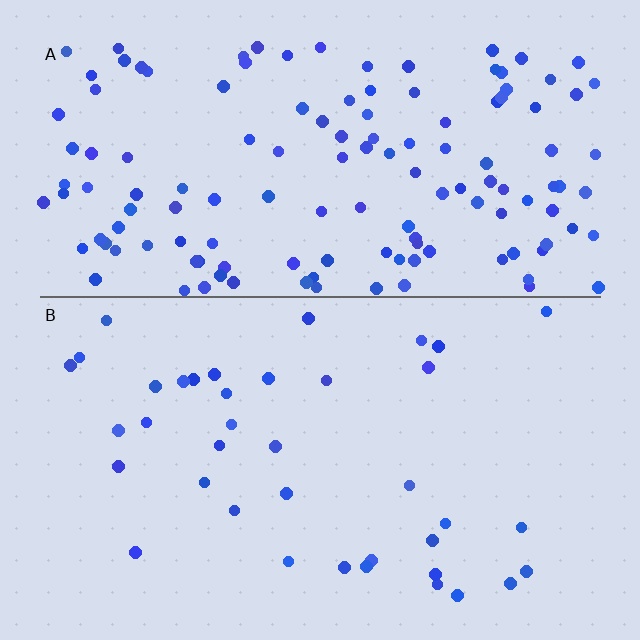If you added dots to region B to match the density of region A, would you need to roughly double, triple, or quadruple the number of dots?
Approximately quadruple.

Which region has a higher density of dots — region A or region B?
A (the top).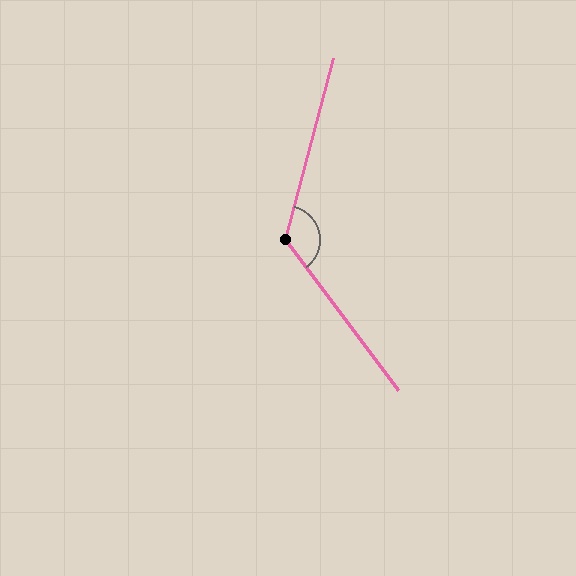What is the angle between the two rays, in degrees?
Approximately 128 degrees.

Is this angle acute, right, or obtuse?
It is obtuse.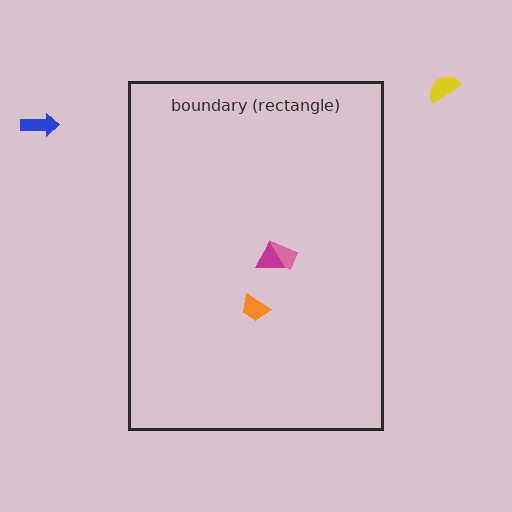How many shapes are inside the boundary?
3 inside, 2 outside.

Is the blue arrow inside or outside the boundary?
Outside.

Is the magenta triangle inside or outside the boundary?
Inside.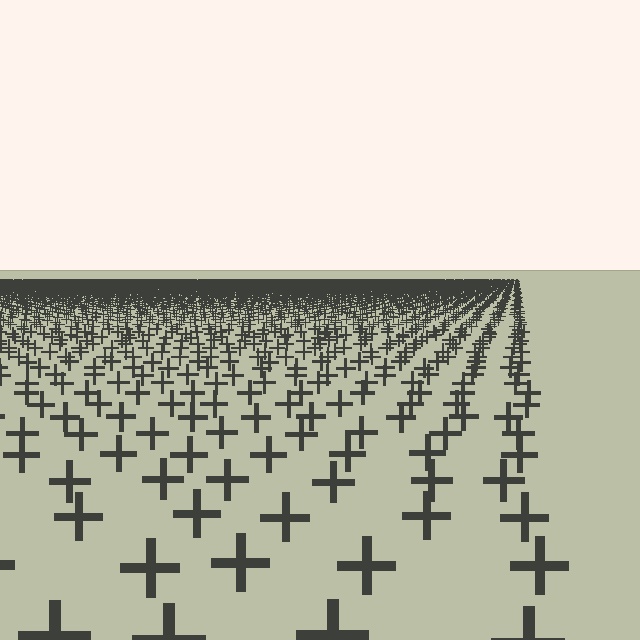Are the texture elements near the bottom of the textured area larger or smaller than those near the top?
Larger. Near the bottom, elements are closer to the viewer and appear at a bigger on-screen size.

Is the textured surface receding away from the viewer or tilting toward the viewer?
The surface is receding away from the viewer. Texture elements get smaller and denser toward the top.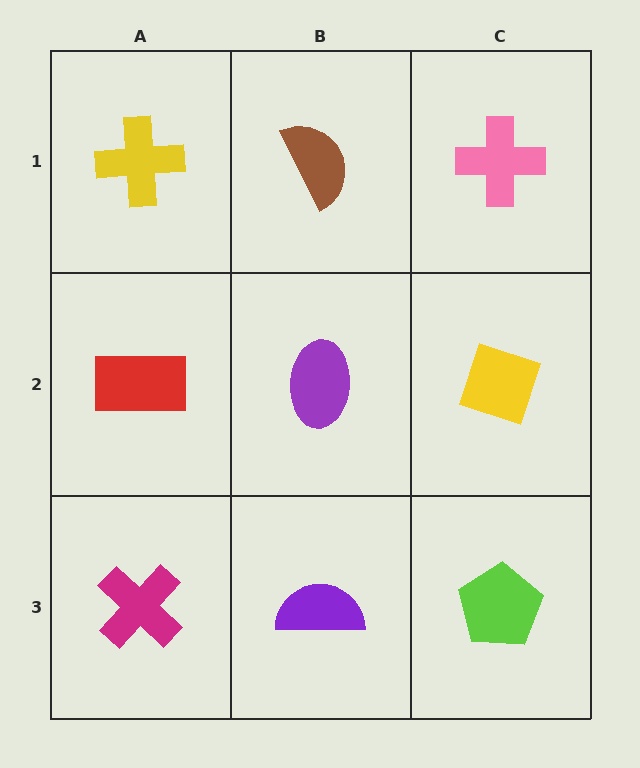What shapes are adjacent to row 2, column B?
A brown semicircle (row 1, column B), a purple semicircle (row 3, column B), a red rectangle (row 2, column A), a yellow diamond (row 2, column C).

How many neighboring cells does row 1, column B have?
3.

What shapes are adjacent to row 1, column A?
A red rectangle (row 2, column A), a brown semicircle (row 1, column B).